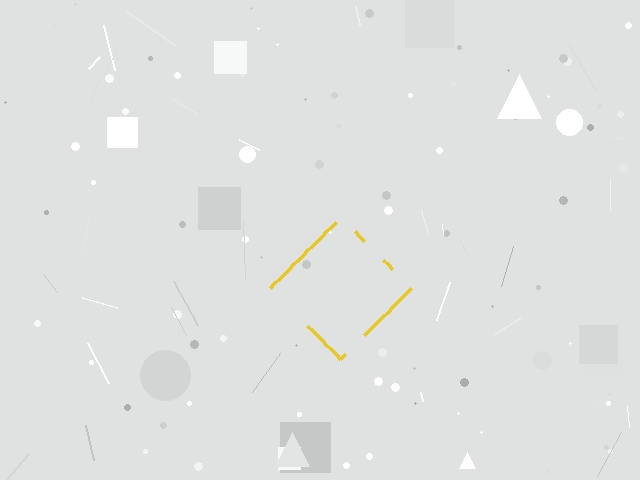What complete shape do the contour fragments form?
The contour fragments form a diamond.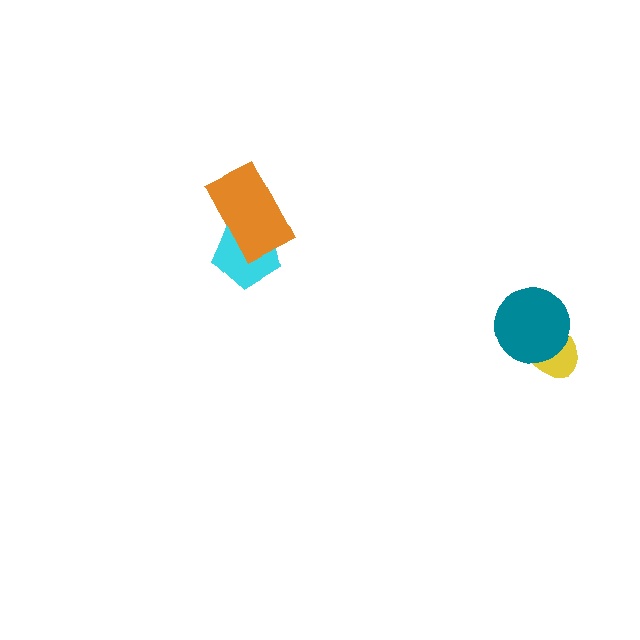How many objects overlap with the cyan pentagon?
1 object overlaps with the cyan pentagon.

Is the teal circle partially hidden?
No, no other shape covers it.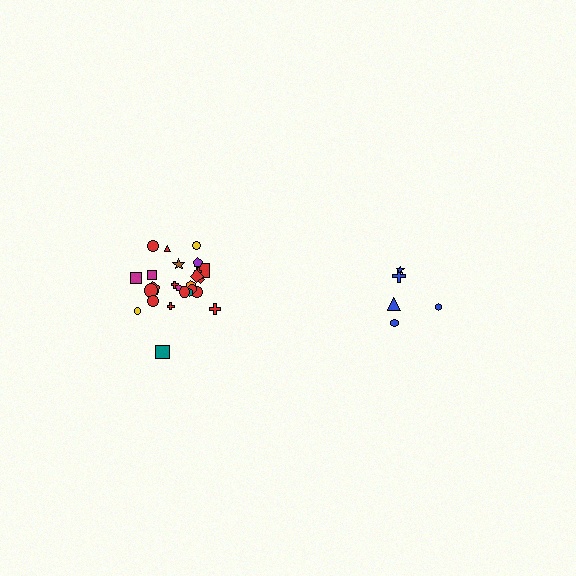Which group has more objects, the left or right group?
The left group.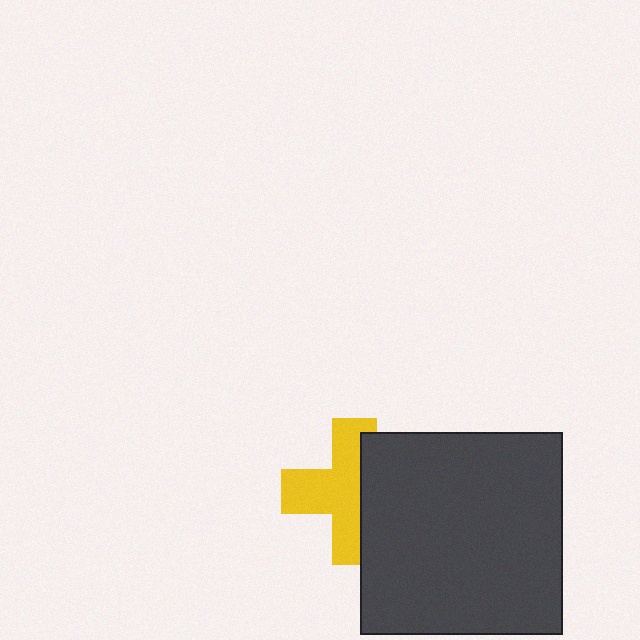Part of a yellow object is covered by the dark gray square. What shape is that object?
It is a cross.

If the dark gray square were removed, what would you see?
You would see the complete yellow cross.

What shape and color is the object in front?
The object in front is a dark gray square.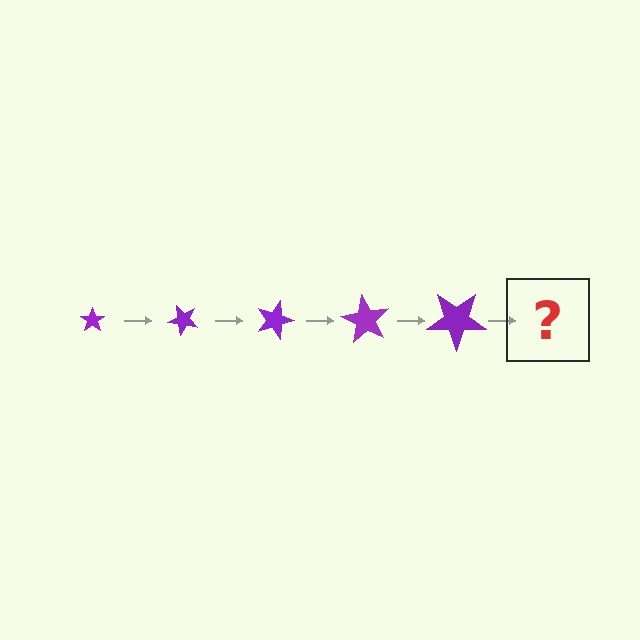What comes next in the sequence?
The next element should be a star, larger than the previous one and rotated 225 degrees from the start.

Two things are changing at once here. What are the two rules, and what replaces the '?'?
The two rules are that the star grows larger each step and it rotates 45 degrees each step. The '?' should be a star, larger than the previous one and rotated 225 degrees from the start.